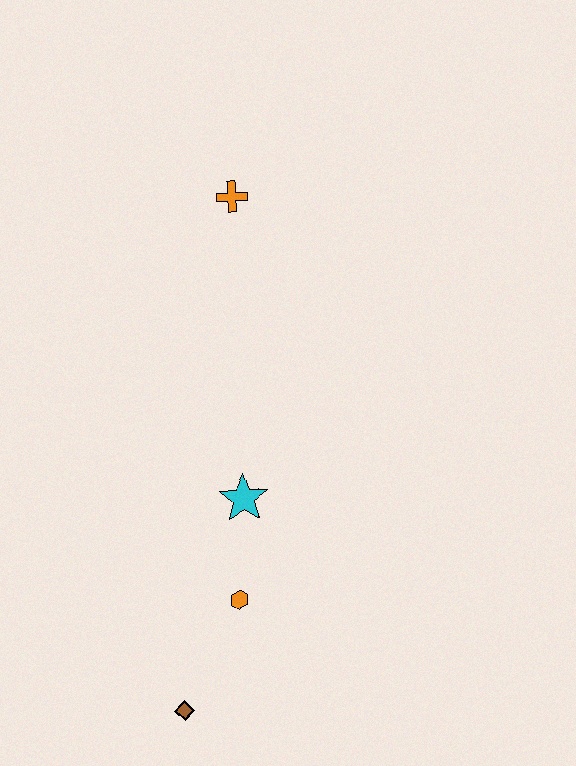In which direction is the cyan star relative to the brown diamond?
The cyan star is above the brown diamond.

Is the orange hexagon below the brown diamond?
No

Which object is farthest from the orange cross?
The brown diamond is farthest from the orange cross.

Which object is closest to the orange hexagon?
The cyan star is closest to the orange hexagon.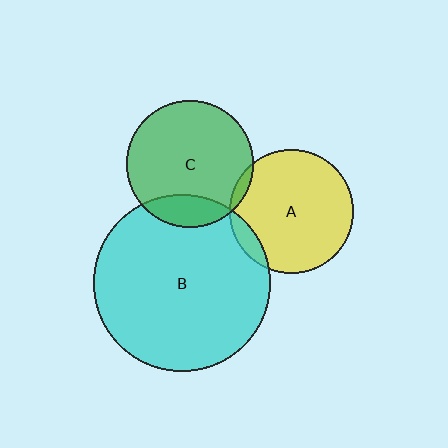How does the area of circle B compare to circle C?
Approximately 1.9 times.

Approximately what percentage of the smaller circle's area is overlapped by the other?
Approximately 10%.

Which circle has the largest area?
Circle B (cyan).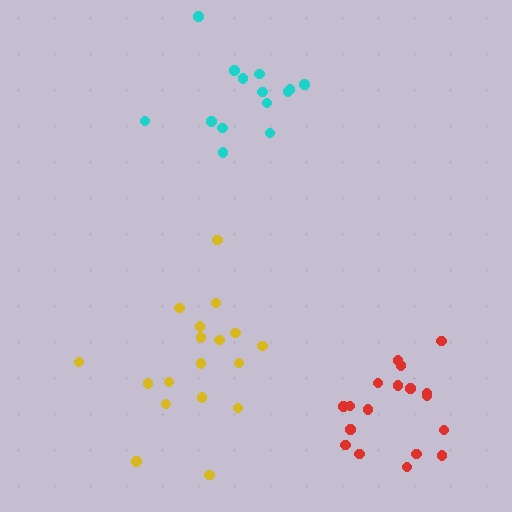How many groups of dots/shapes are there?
There are 3 groups.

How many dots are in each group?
Group 1: 18 dots, Group 2: 14 dots, Group 3: 18 dots (50 total).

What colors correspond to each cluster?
The clusters are colored: red, cyan, yellow.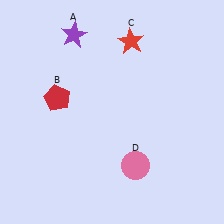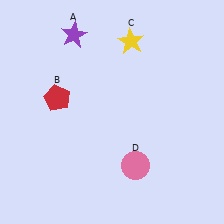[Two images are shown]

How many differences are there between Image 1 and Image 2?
There is 1 difference between the two images.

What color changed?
The star (C) changed from red in Image 1 to yellow in Image 2.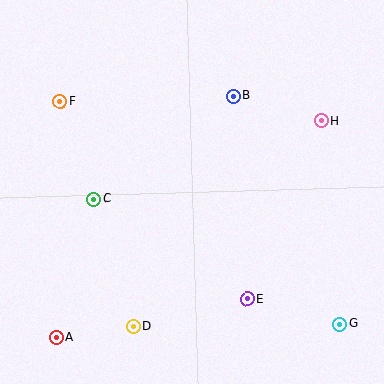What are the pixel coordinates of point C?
Point C is at (94, 199).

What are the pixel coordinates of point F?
Point F is at (60, 101).